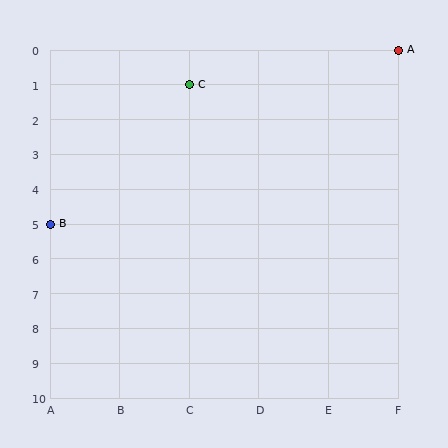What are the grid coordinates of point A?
Point A is at grid coordinates (F, 0).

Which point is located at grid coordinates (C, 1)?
Point C is at (C, 1).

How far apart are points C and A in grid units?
Points C and A are 3 columns and 1 row apart (about 3.2 grid units diagonally).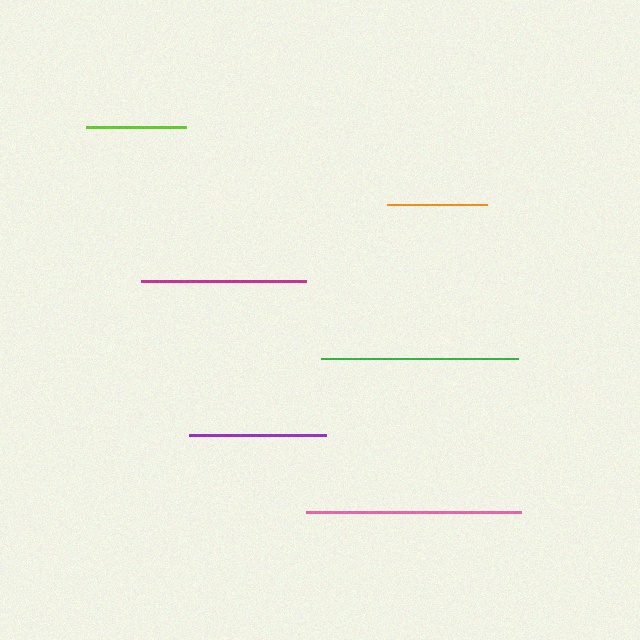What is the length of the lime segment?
The lime segment is approximately 100 pixels long.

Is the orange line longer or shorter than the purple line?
The purple line is longer than the orange line.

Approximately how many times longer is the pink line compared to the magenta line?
The pink line is approximately 1.3 times the length of the magenta line.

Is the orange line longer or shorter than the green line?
The green line is longer than the orange line.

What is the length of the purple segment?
The purple segment is approximately 136 pixels long.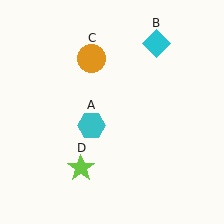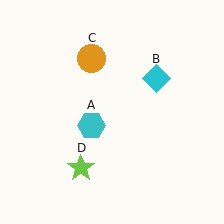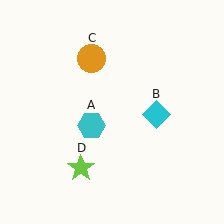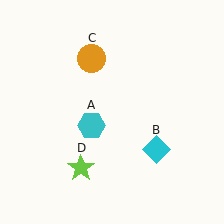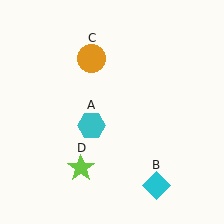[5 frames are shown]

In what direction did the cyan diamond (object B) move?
The cyan diamond (object B) moved down.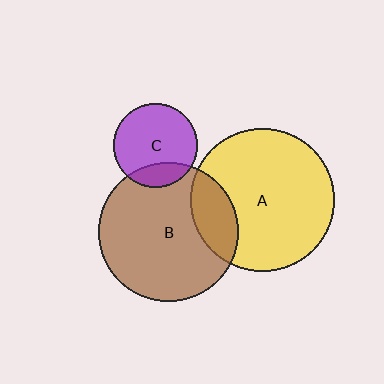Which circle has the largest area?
Circle A (yellow).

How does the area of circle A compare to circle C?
Approximately 2.9 times.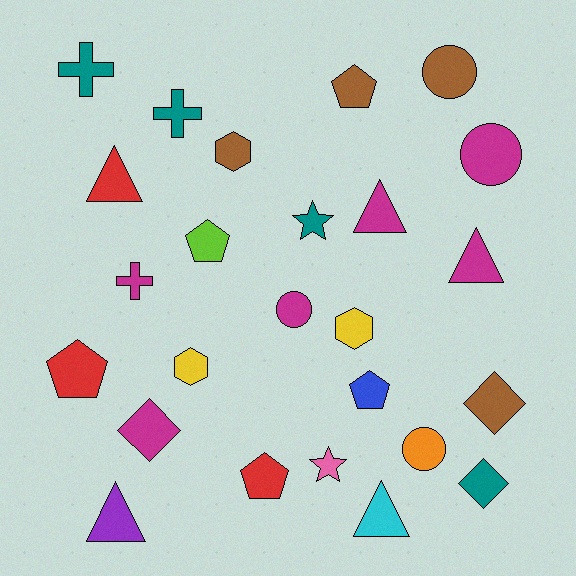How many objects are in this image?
There are 25 objects.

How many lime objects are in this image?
There is 1 lime object.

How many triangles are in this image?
There are 5 triangles.